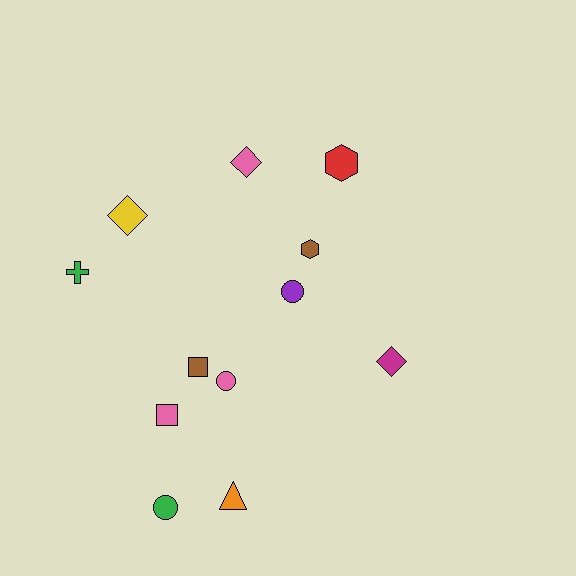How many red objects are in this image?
There is 1 red object.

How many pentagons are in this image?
There are no pentagons.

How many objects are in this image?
There are 12 objects.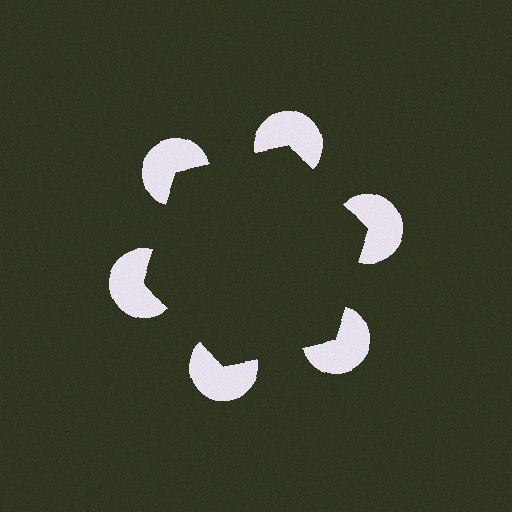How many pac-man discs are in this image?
There are 6 — one at each vertex of the illusory hexagon.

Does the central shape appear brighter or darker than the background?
It typically appears slightly darker than the background, even though no actual brightness change is drawn.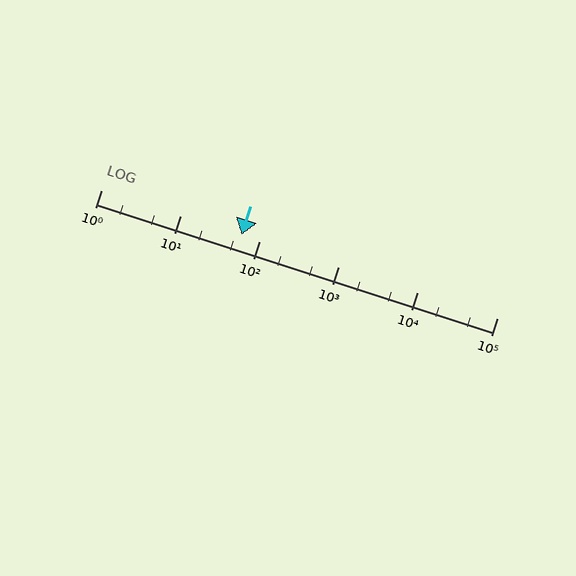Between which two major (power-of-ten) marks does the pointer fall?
The pointer is between 10 and 100.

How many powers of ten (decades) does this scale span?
The scale spans 5 decades, from 1 to 100000.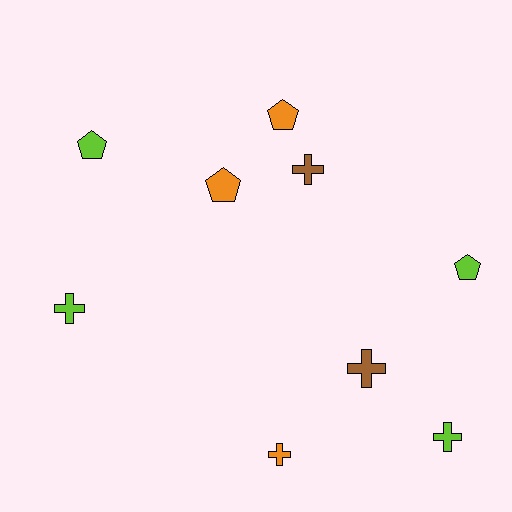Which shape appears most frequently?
Cross, with 5 objects.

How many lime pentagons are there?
There are 2 lime pentagons.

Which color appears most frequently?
Lime, with 4 objects.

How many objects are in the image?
There are 9 objects.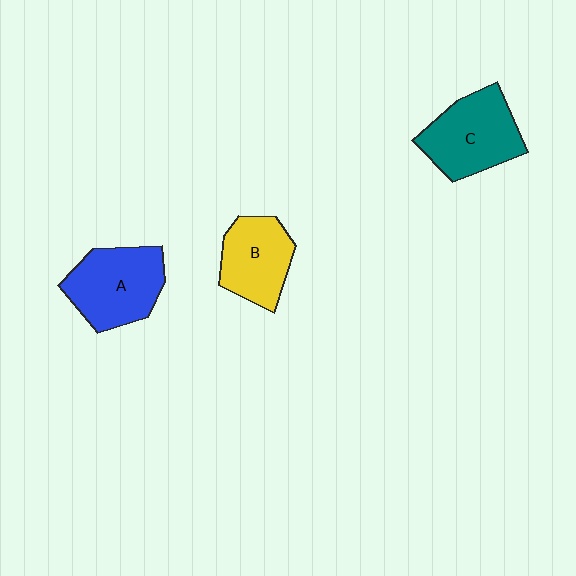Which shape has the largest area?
Shape A (blue).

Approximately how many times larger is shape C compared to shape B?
Approximately 1.2 times.